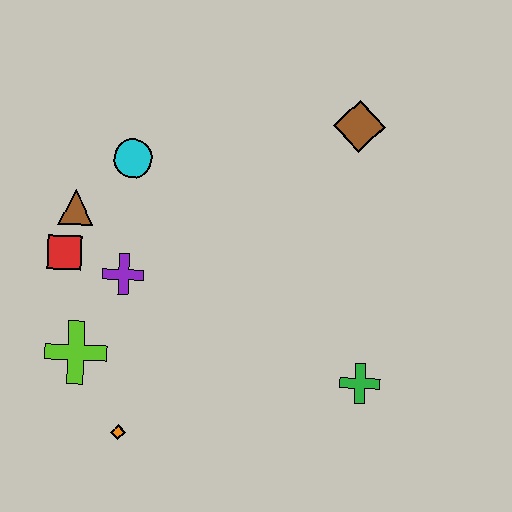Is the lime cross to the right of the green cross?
No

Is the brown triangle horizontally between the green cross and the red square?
Yes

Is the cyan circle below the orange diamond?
No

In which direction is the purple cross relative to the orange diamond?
The purple cross is above the orange diamond.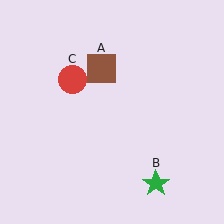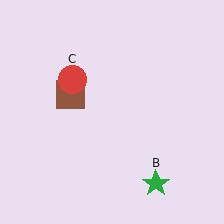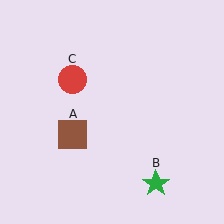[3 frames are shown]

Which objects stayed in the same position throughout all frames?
Green star (object B) and red circle (object C) remained stationary.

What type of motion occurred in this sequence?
The brown square (object A) rotated counterclockwise around the center of the scene.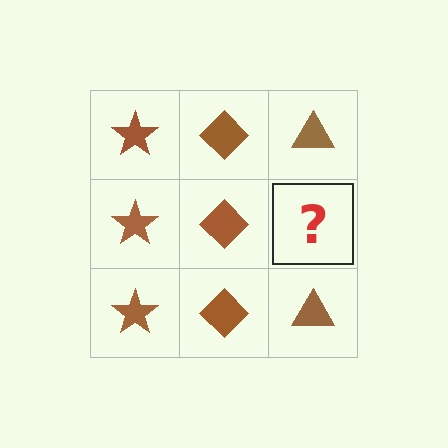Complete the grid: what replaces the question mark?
The question mark should be replaced with a brown triangle.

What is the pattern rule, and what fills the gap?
The rule is that each column has a consistent shape. The gap should be filled with a brown triangle.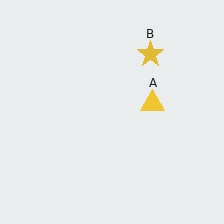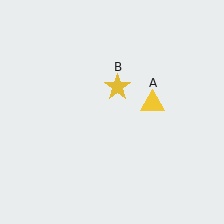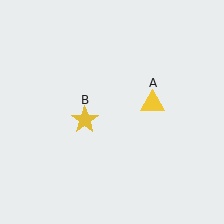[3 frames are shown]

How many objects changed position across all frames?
1 object changed position: yellow star (object B).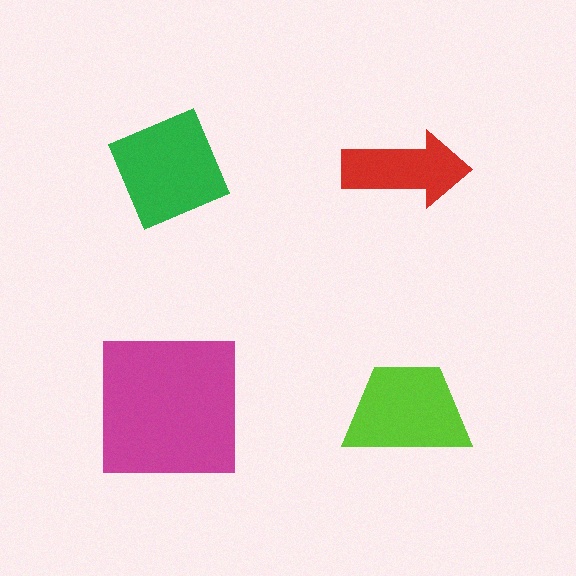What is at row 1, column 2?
A red arrow.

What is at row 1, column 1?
A green diamond.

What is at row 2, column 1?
A magenta square.